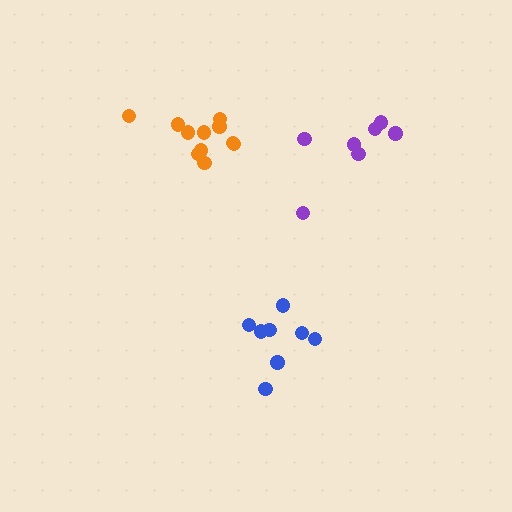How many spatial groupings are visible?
There are 3 spatial groupings.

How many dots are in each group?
Group 1: 8 dots, Group 2: 11 dots, Group 3: 7 dots (26 total).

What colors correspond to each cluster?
The clusters are colored: blue, orange, purple.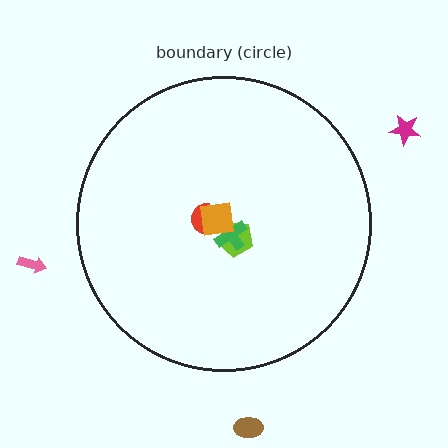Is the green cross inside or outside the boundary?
Inside.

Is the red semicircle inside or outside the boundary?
Inside.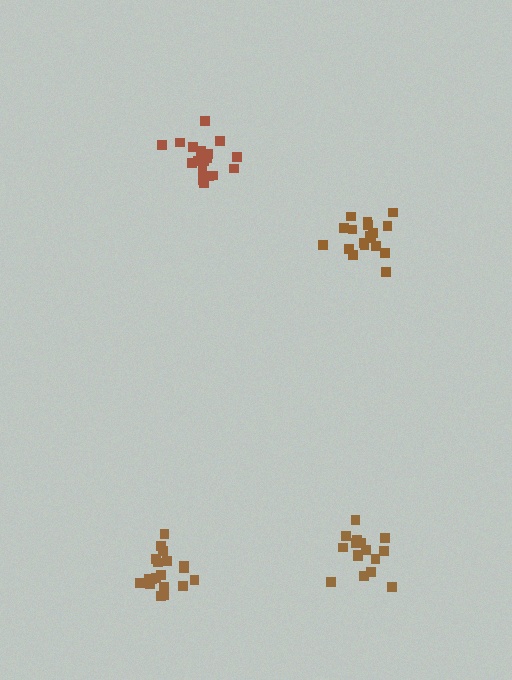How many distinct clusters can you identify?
There are 4 distinct clusters.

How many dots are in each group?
Group 1: 19 dots, Group 2: 17 dots, Group 3: 18 dots, Group 4: 19 dots (73 total).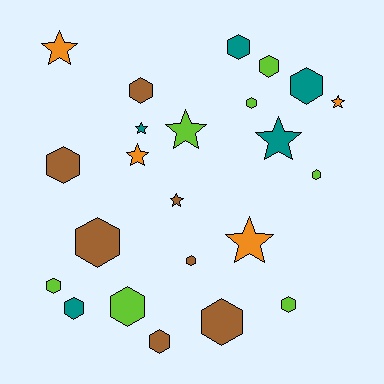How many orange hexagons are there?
There are no orange hexagons.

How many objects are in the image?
There are 23 objects.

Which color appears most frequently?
Brown, with 7 objects.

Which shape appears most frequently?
Hexagon, with 15 objects.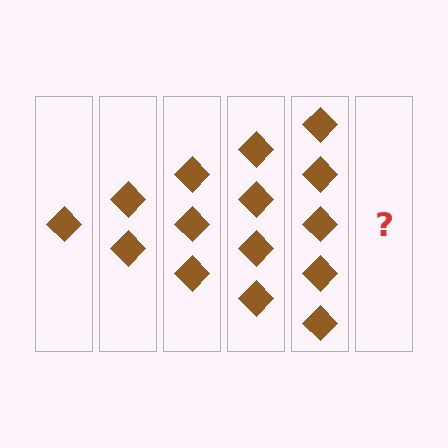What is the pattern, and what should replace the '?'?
The pattern is that each step adds one more diamond. The '?' should be 6 diamonds.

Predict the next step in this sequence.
The next step is 6 diamonds.